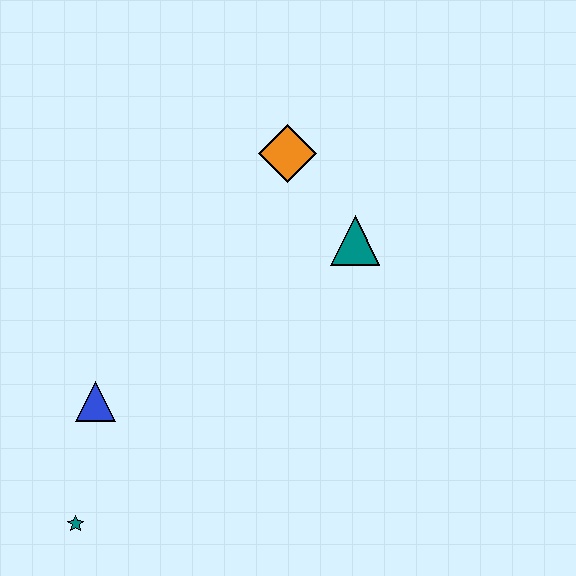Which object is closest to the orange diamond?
The teal triangle is closest to the orange diamond.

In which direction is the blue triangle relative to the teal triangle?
The blue triangle is to the left of the teal triangle.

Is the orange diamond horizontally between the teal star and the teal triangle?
Yes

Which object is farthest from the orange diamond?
The teal star is farthest from the orange diamond.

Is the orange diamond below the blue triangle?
No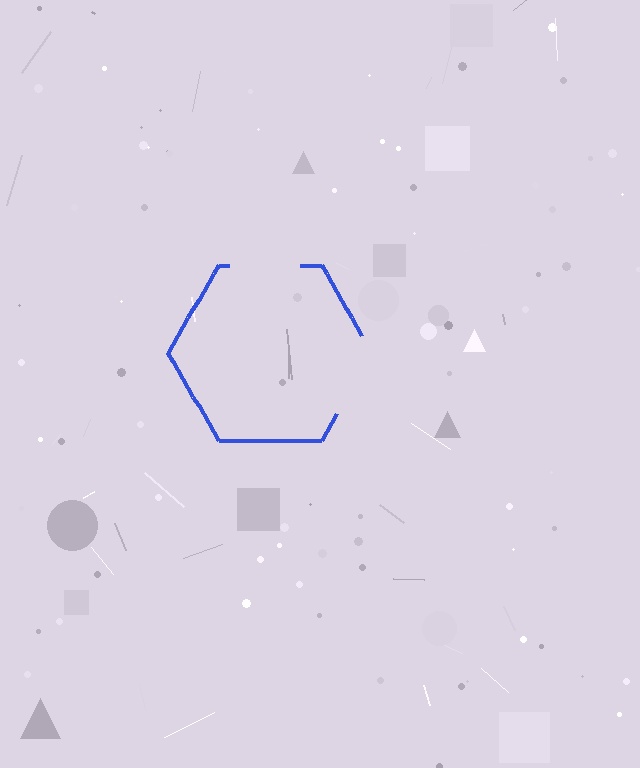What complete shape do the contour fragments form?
The contour fragments form a hexagon.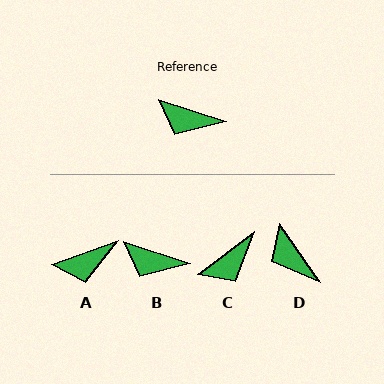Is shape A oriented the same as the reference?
No, it is off by about 39 degrees.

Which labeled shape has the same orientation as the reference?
B.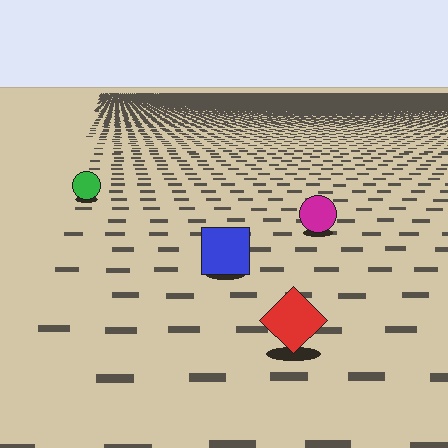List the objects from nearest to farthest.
From nearest to farthest: the red diamond, the blue square, the magenta circle, the green circle.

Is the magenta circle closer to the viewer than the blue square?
No. The blue square is closer — you can tell from the texture gradient: the ground texture is coarser near it.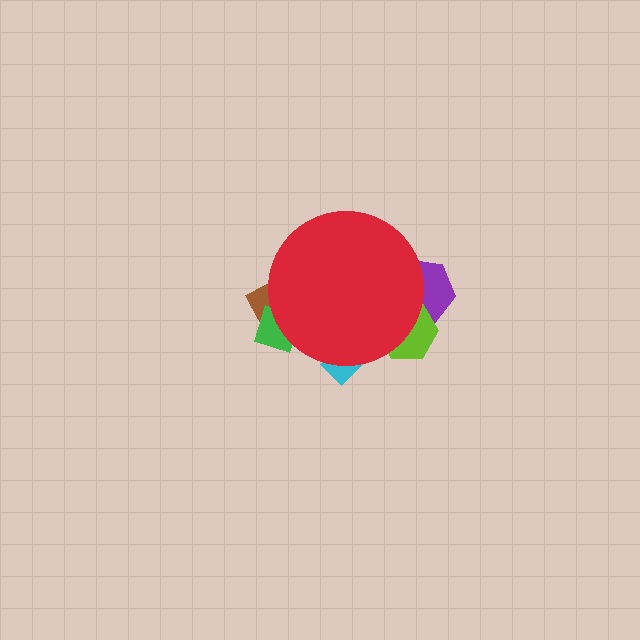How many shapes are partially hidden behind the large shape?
5 shapes are partially hidden.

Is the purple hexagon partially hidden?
Yes, the purple hexagon is partially hidden behind the red circle.